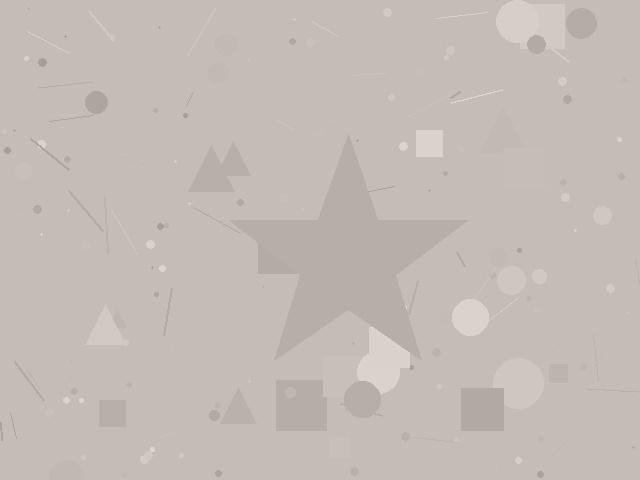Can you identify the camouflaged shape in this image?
The camouflaged shape is a star.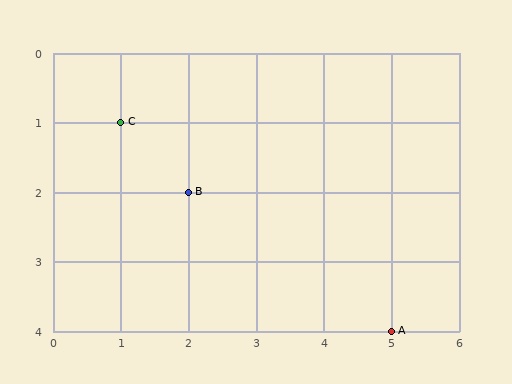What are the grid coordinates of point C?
Point C is at grid coordinates (1, 1).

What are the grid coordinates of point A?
Point A is at grid coordinates (5, 4).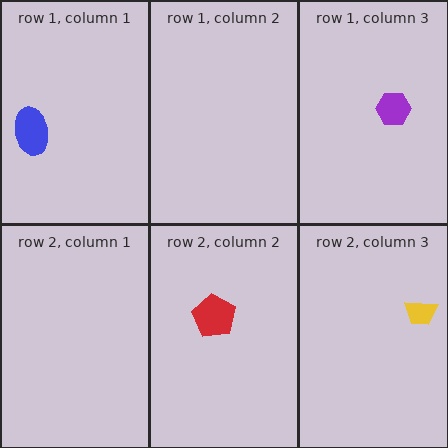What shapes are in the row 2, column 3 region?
The yellow trapezoid.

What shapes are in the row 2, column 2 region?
The red pentagon.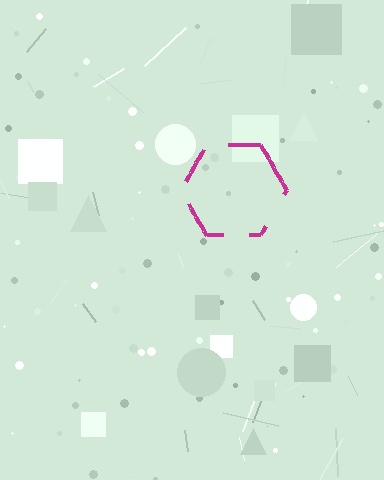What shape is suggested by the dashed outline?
The dashed outline suggests a hexagon.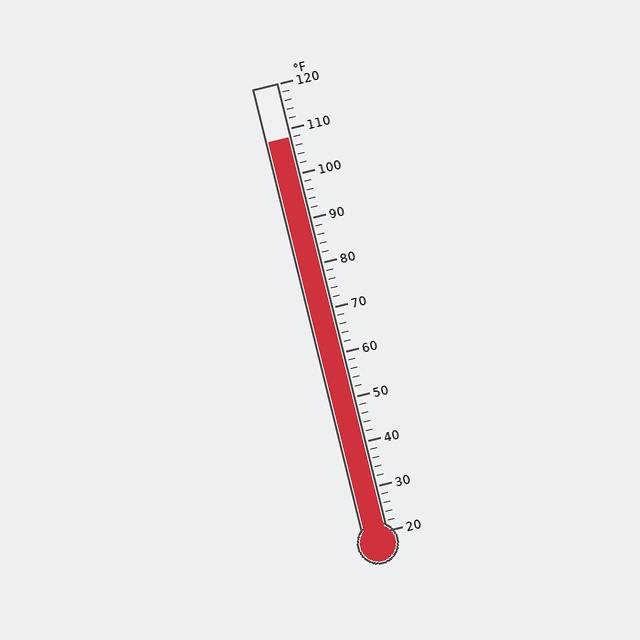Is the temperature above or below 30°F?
The temperature is above 30°F.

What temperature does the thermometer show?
The thermometer shows approximately 108°F.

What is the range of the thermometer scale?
The thermometer scale ranges from 20°F to 120°F.